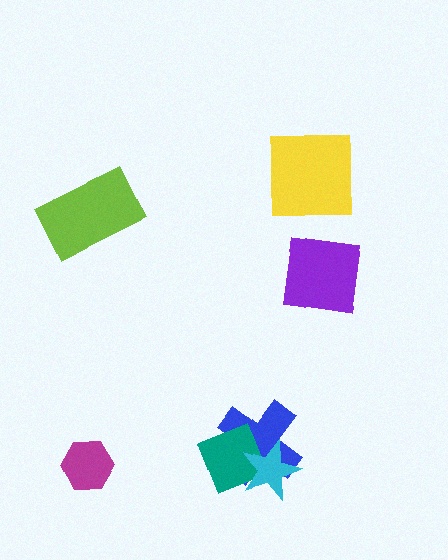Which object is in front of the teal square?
The cyan star is in front of the teal square.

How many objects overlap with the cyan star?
2 objects overlap with the cyan star.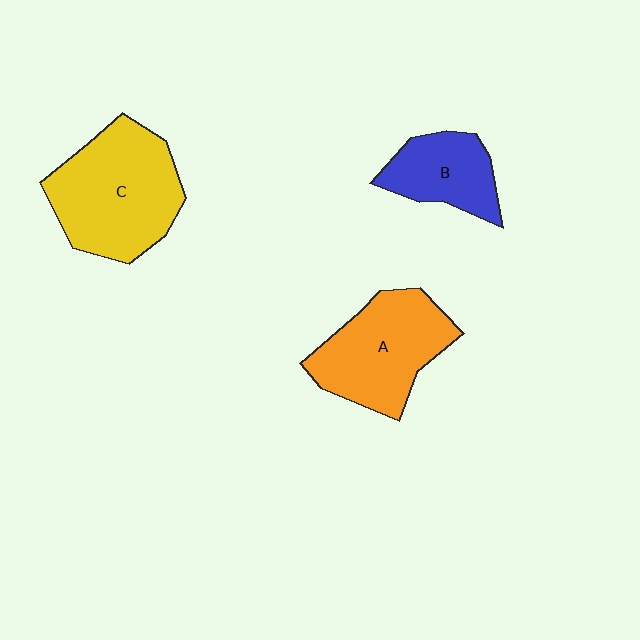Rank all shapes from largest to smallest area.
From largest to smallest: C (yellow), A (orange), B (blue).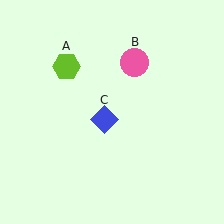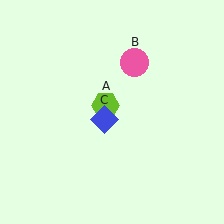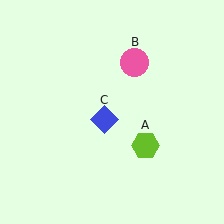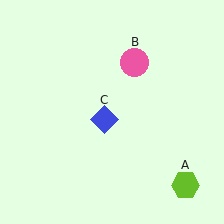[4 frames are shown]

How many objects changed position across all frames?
1 object changed position: lime hexagon (object A).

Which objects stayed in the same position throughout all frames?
Pink circle (object B) and blue diamond (object C) remained stationary.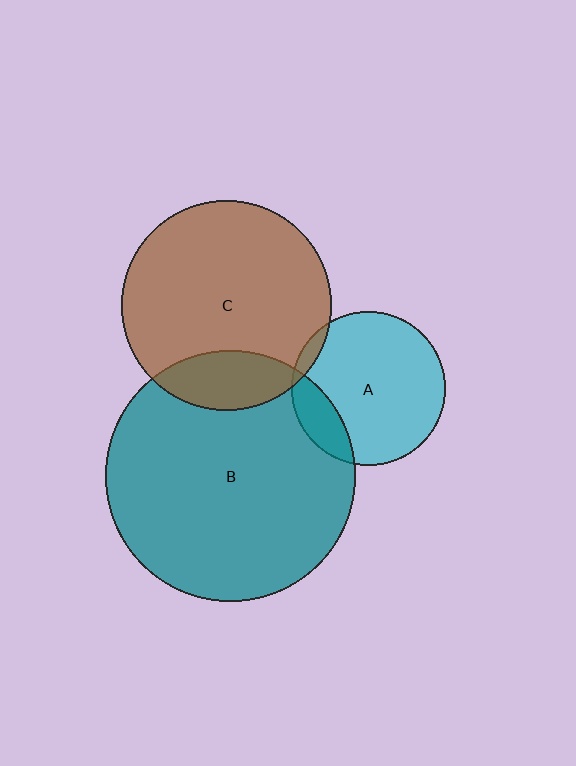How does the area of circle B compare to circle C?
Approximately 1.4 times.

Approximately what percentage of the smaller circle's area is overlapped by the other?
Approximately 5%.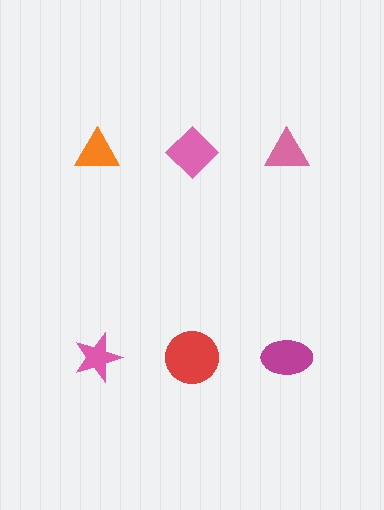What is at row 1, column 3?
A pink triangle.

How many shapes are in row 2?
3 shapes.